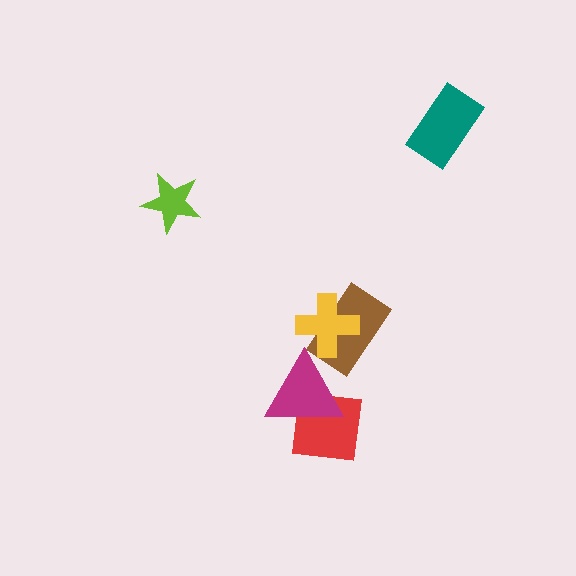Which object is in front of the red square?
The magenta triangle is in front of the red square.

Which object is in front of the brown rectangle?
The yellow cross is in front of the brown rectangle.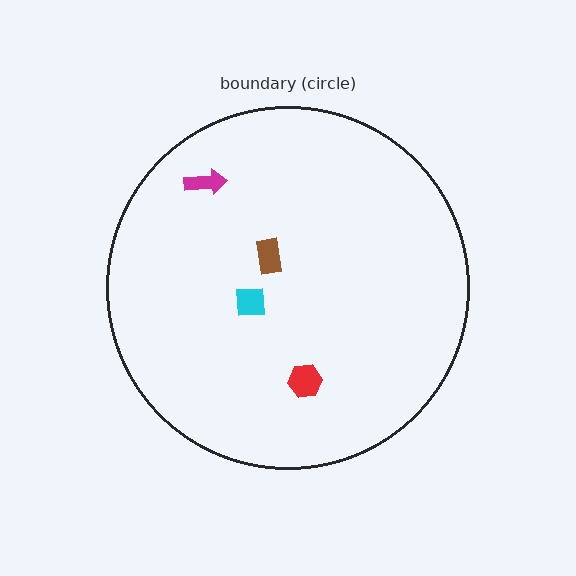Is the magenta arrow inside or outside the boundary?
Inside.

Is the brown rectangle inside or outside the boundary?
Inside.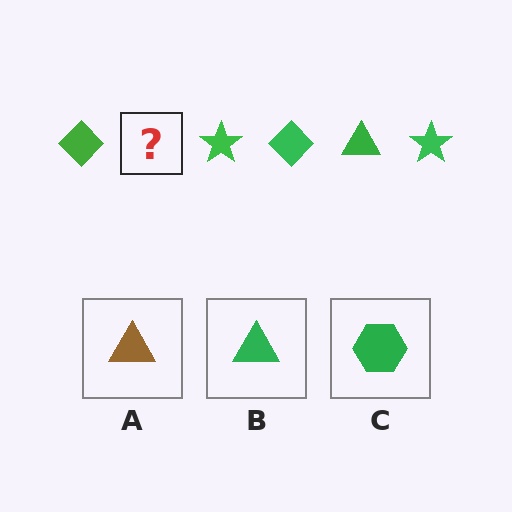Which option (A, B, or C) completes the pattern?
B.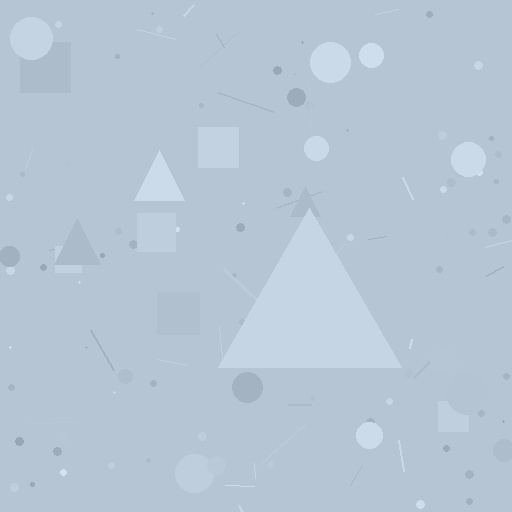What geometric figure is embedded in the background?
A triangle is embedded in the background.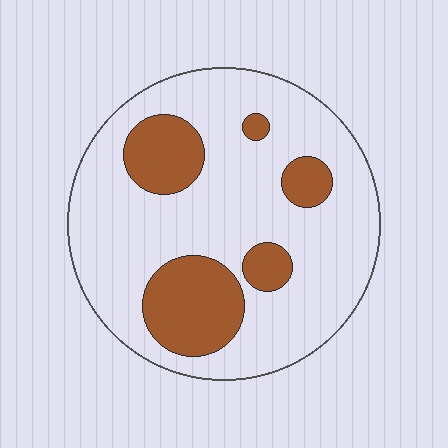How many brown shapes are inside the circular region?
5.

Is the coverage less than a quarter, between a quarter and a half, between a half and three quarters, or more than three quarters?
Less than a quarter.